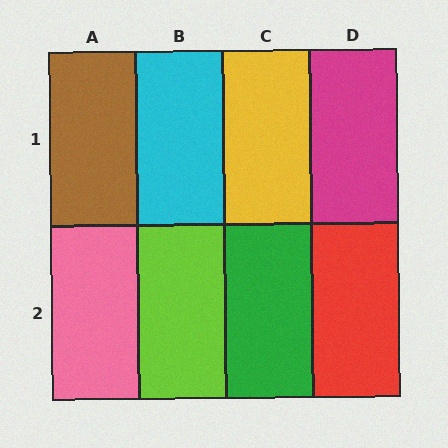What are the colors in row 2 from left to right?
Pink, lime, green, red.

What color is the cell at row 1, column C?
Yellow.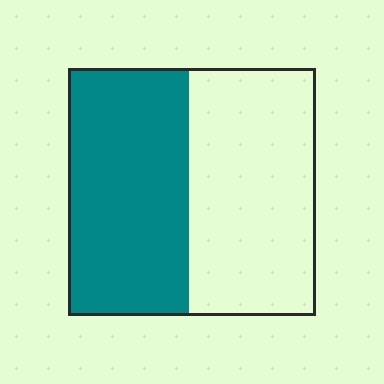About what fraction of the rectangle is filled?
About one half (1/2).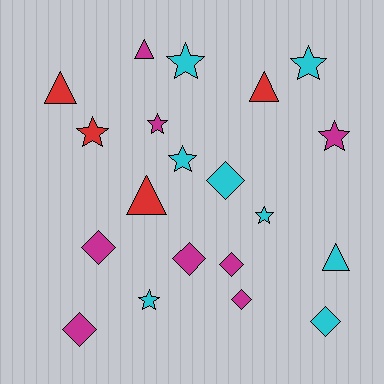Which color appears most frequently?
Cyan, with 8 objects.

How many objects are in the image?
There are 20 objects.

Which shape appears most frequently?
Star, with 8 objects.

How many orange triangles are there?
There are no orange triangles.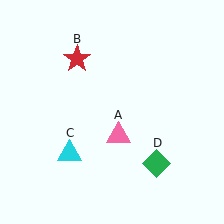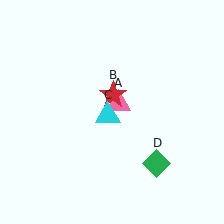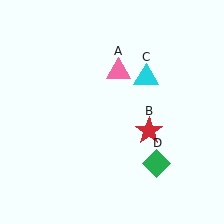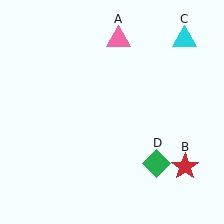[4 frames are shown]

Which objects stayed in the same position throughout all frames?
Green diamond (object D) remained stationary.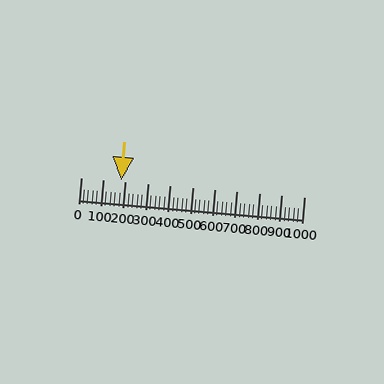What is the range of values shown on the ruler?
The ruler shows values from 0 to 1000.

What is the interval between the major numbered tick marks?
The major tick marks are spaced 100 units apart.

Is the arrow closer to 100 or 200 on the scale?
The arrow is closer to 200.